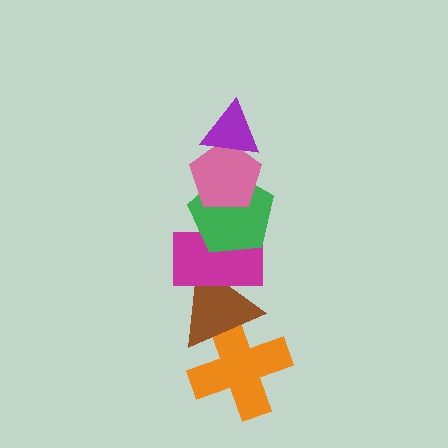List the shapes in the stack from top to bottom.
From top to bottom: the purple triangle, the pink pentagon, the green pentagon, the magenta rectangle, the brown triangle, the orange cross.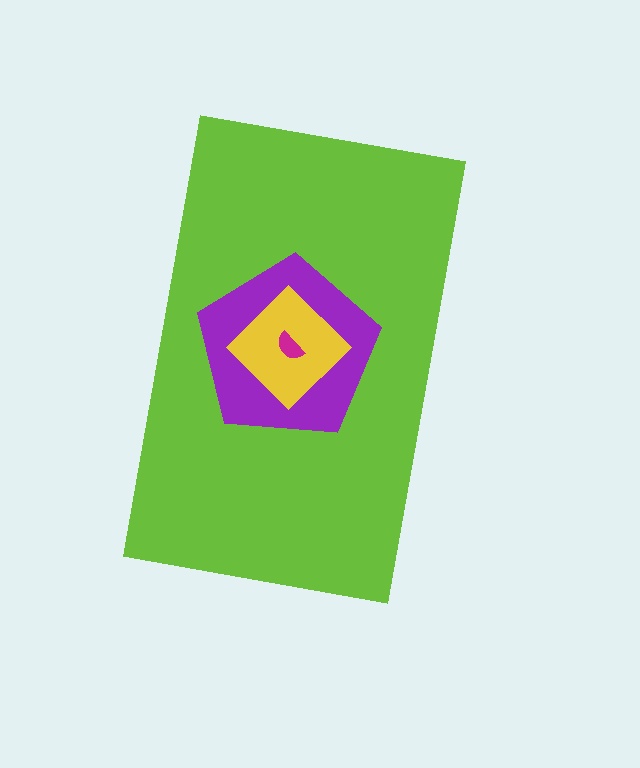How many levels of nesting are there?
4.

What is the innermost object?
The magenta semicircle.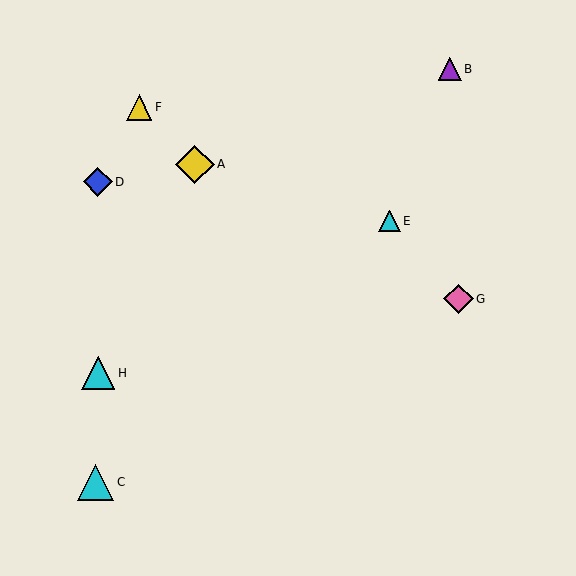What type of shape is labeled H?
Shape H is a cyan triangle.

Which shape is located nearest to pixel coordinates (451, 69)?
The purple triangle (labeled B) at (450, 69) is nearest to that location.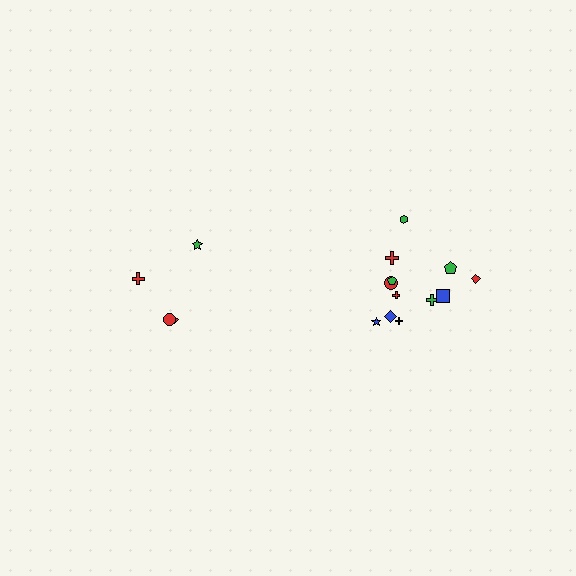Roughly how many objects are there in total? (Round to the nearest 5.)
Roughly 15 objects in total.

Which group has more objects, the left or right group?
The right group.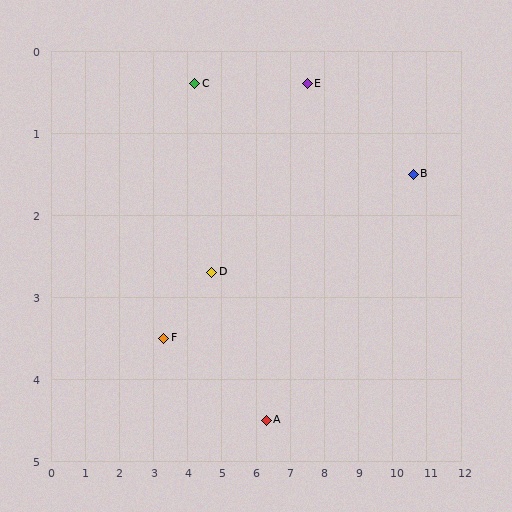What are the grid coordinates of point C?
Point C is at approximately (4.2, 0.4).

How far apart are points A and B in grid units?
Points A and B are about 5.2 grid units apart.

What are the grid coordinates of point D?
Point D is at approximately (4.7, 2.7).